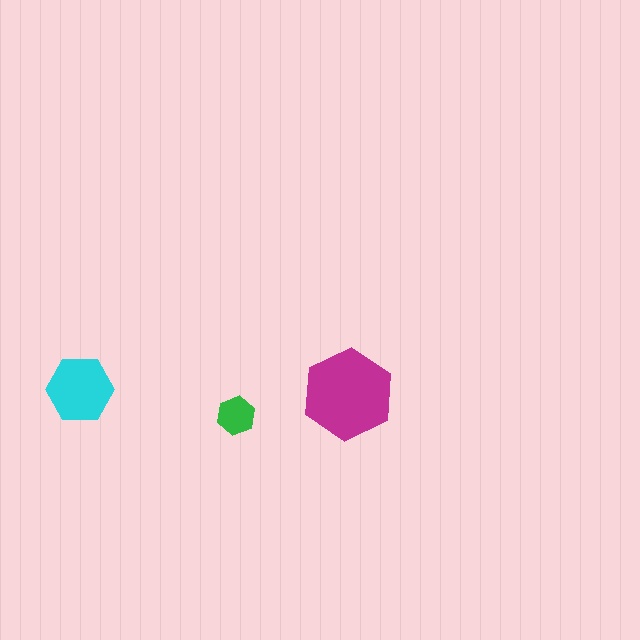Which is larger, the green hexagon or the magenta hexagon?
The magenta one.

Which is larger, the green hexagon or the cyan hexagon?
The cyan one.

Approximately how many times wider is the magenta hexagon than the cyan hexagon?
About 1.5 times wider.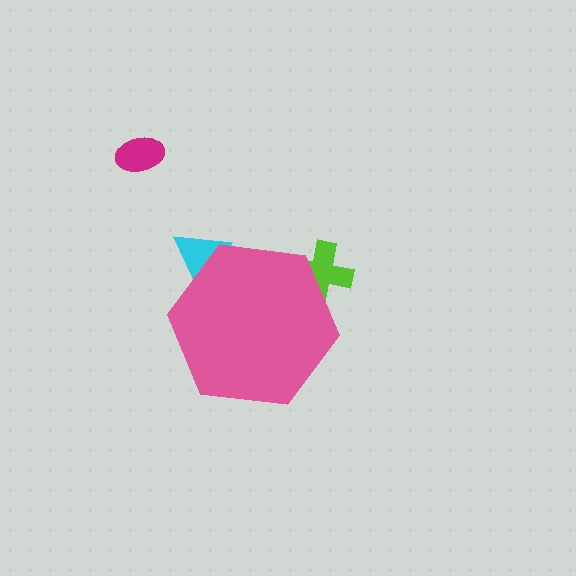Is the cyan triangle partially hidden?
Yes, the cyan triangle is partially hidden behind the pink hexagon.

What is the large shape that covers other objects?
A pink hexagon.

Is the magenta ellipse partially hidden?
No, the magenta ellipse is fully visible.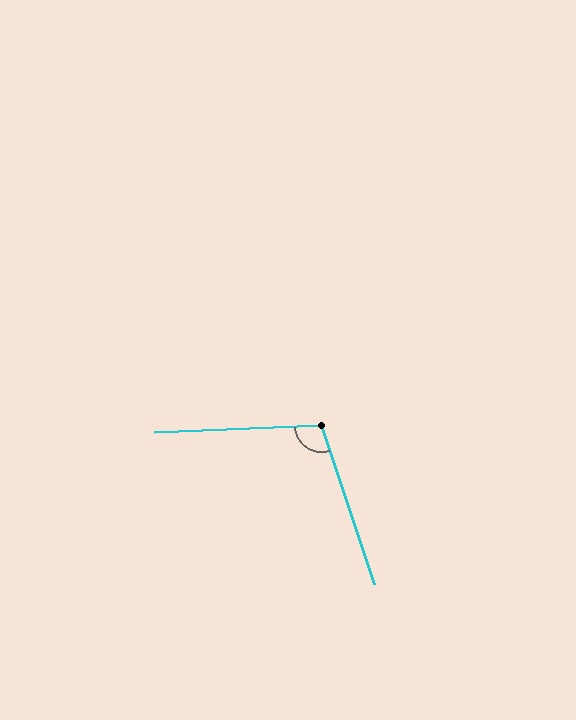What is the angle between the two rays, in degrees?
Approximately 106 degrees.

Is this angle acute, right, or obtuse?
It is obtuse.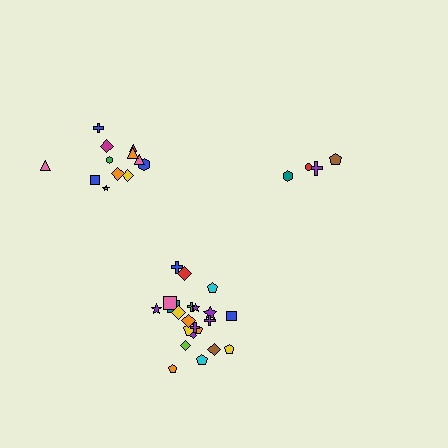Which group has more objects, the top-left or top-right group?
The top-left group.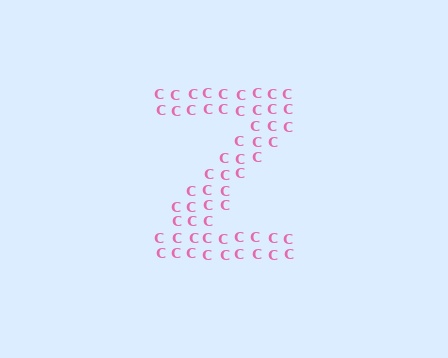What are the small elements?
The small elements are letter C's.